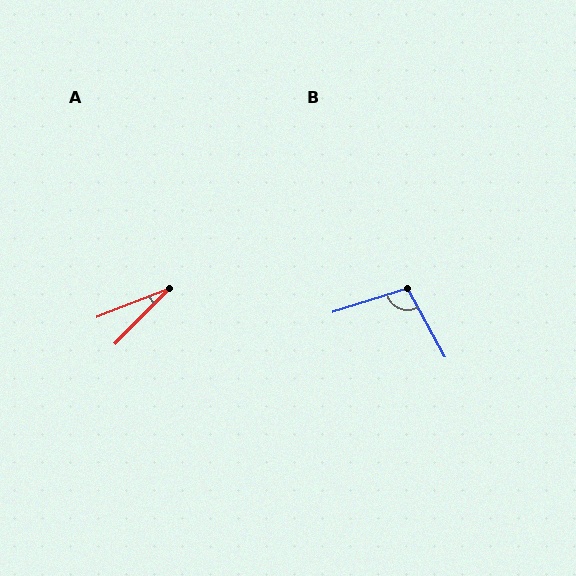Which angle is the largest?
B, at approximately 102 degrees.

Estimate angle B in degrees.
Approximately 102 degrees.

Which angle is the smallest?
A, at approximately 24 degrees.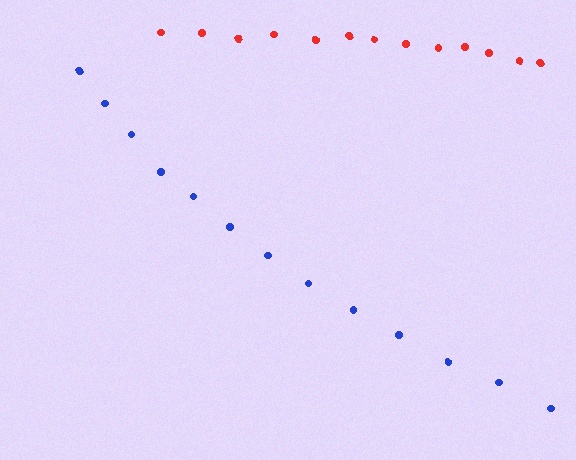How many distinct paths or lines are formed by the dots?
There are 2 distinct paths.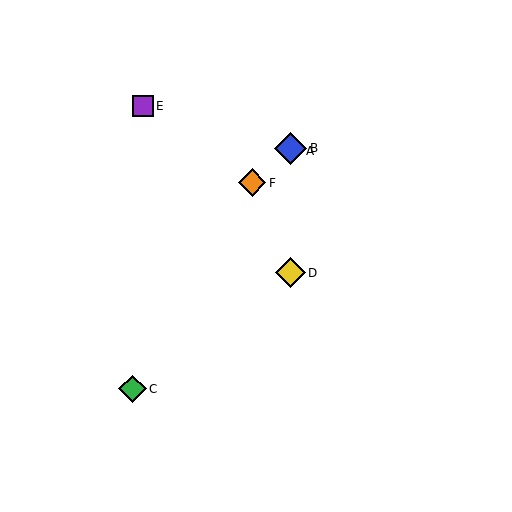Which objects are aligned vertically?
Objects A, B, D are aligned vertically.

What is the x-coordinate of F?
Object F is at x≈252.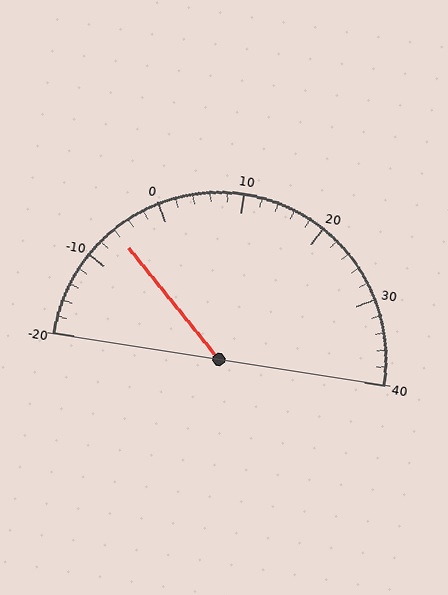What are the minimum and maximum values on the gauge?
The gauge ranges from -20 to 40.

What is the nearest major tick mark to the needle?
The nearest major tick mark is -10.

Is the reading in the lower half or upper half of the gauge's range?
The reading is in the lower half of the range (-20 to 40).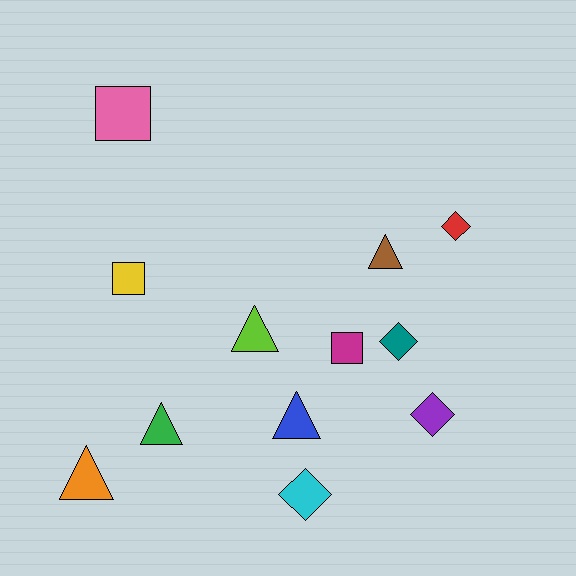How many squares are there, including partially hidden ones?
There are 3 squares.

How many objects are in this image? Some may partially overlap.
There are 12 objects.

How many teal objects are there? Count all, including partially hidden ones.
There is 1 teal object.